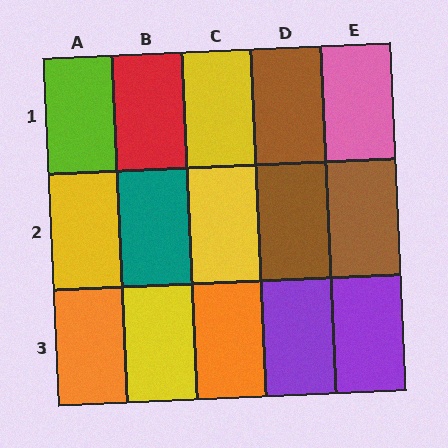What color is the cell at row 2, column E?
Brown.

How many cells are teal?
1 cell is teal.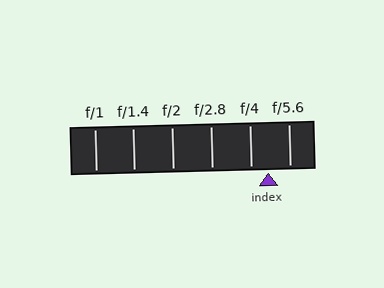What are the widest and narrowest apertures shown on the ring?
The widest aperture shown is f/1 and the narrowest is f/5.6.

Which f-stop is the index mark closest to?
The index mark is closest to f/4.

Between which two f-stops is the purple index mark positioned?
The index mark is between f/4 and f/5.6.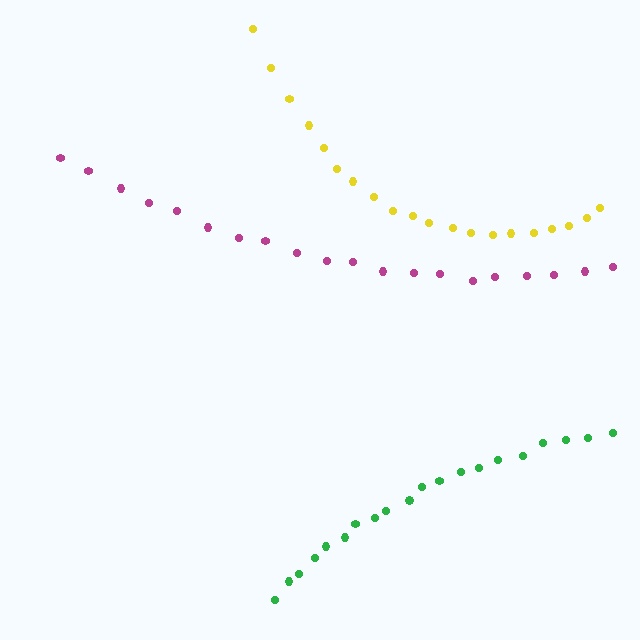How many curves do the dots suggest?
There are 3 distinct paths.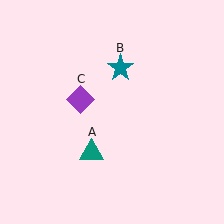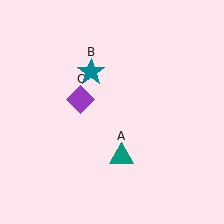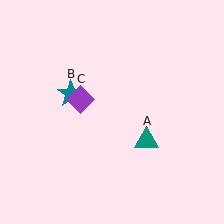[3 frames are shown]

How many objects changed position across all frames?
2 objects changed position: teal triangle (object A), teal star (object B).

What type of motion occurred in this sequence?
The teal triangle (object A), teal star (object B) rotated counterclockwise around the center of the scene.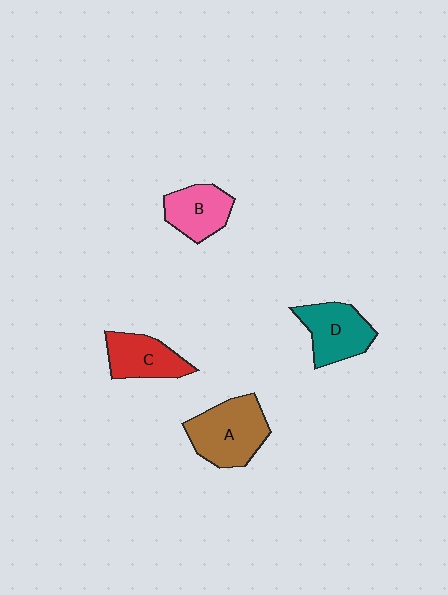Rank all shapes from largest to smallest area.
From largest to smallest: A (brown), D (teal), C (red), B (pink).